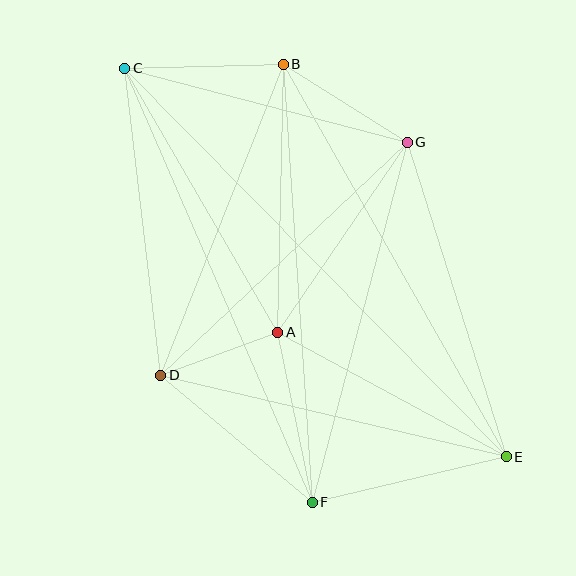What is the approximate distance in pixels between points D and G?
The distance between D and G is approximately 339 pixels.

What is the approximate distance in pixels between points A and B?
The distance between A and B is approximately 268 pixels.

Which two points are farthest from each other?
Points C and E are farthest from each other.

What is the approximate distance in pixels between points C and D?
The distance between C and D is approximately 309 pixels.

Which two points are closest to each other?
Points A and D are closest to each other.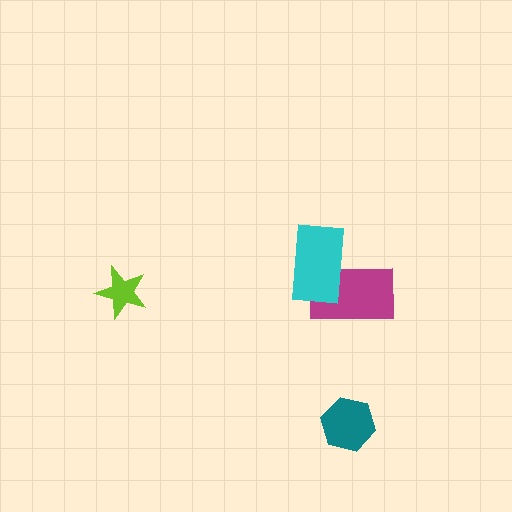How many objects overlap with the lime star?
0 objects overlap with the lime star.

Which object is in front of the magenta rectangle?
The cyan rectangle is in front of the magenta rectangle.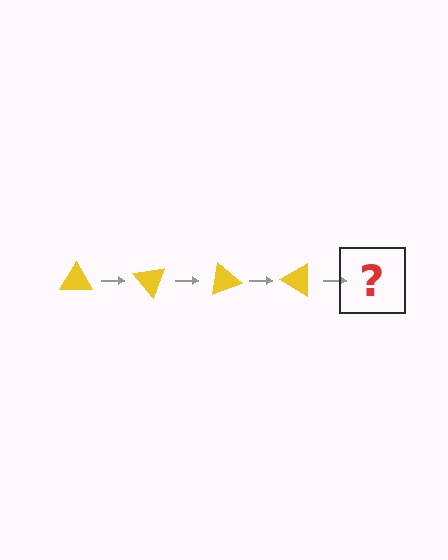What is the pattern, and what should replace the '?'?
The pattern is that the triangle rotates 50 degrees each step. The '?' should be a yellow triangle rotated 200 degrees.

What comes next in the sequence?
The next element should be a yellow triangle rotated 200 degrees.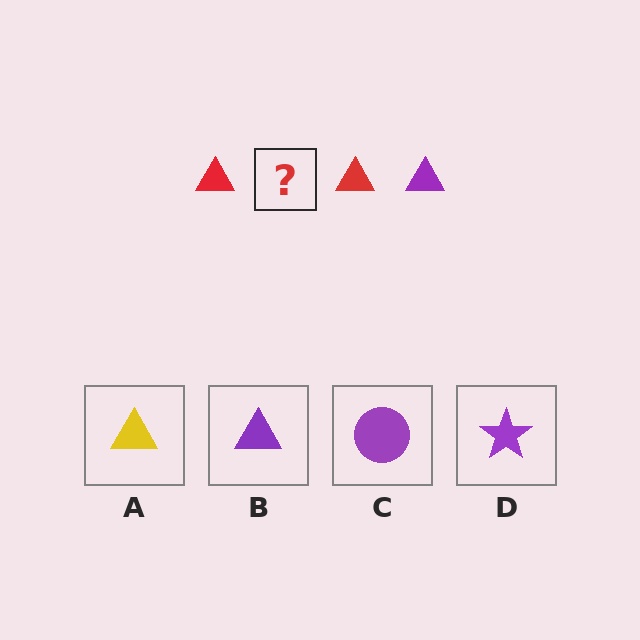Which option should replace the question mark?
Option B.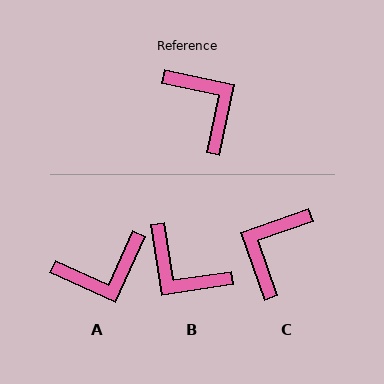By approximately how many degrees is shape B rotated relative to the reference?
Approximately 159 degrees clockwise.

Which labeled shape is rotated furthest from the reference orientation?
B, about 159 degrees away.